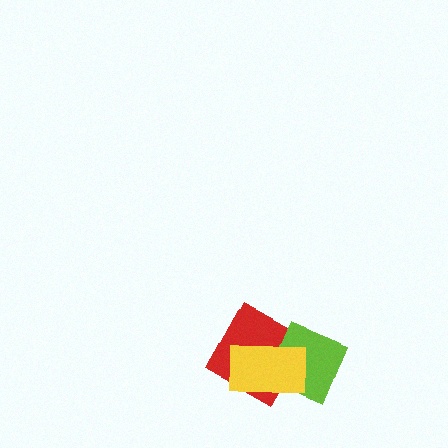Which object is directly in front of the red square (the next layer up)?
The lime diamond is directly in front of the red square.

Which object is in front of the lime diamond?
The yellow rectangle is in front of the lime diamond.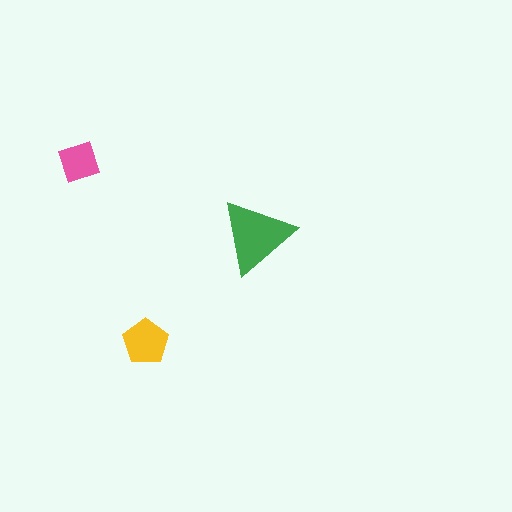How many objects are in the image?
There are 3 objects in the image.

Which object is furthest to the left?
The pink diamond is leftmost.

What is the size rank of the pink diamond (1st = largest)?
3rd.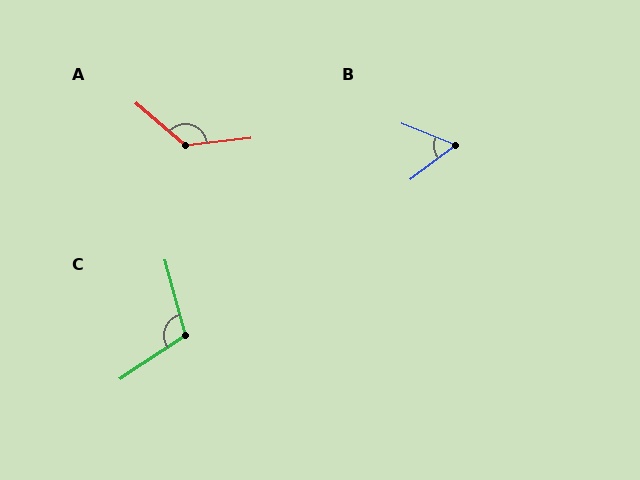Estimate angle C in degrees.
Approximately 108 degrees.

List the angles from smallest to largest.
B (59°), C (108°), A (133°).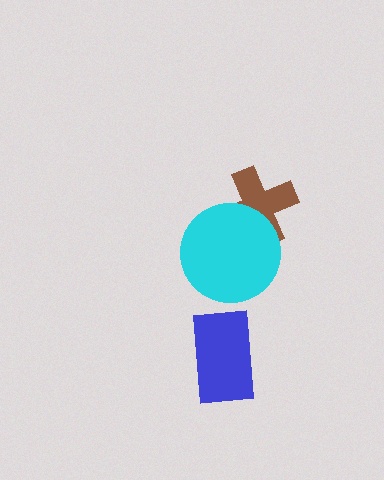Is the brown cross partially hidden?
Yes, it is partially covered by another shape.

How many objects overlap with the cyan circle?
1 object overlaps with the cyan circle.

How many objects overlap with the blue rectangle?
0 objects overlap with the blue rectangle.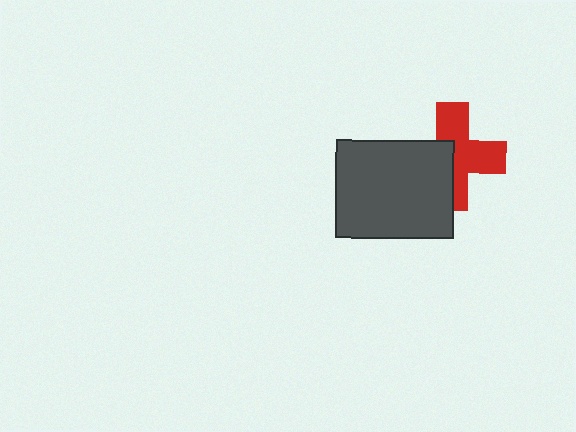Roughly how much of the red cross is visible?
About half of it is visible (roughly 58%).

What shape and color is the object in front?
The object in front is a dark gray rectangle.